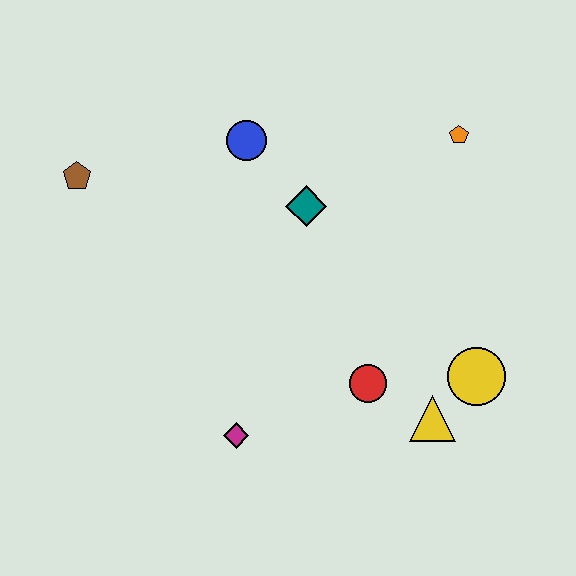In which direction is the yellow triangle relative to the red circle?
The yellow triangle is to the right of the red circle.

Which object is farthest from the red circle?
The brown pentagon is farthest from the red circle.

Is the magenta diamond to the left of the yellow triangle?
Yes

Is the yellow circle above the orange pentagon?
No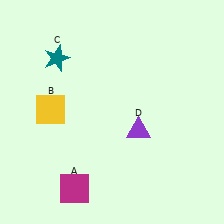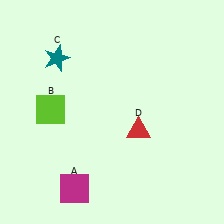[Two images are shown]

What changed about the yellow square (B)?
In Image 1, B is yellow. In Image 2, it changed to lime.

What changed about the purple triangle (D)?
In Image 1, D is purple. In Image 2, it changed to red.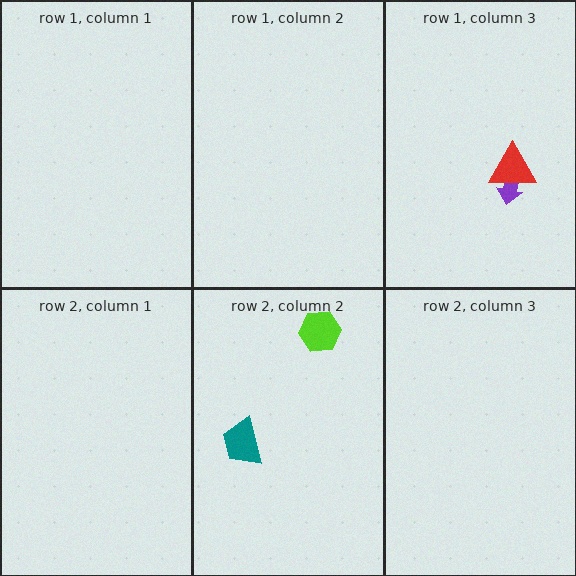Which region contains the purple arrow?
The row 1, column 3 region.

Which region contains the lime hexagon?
The row 2, column 2 region.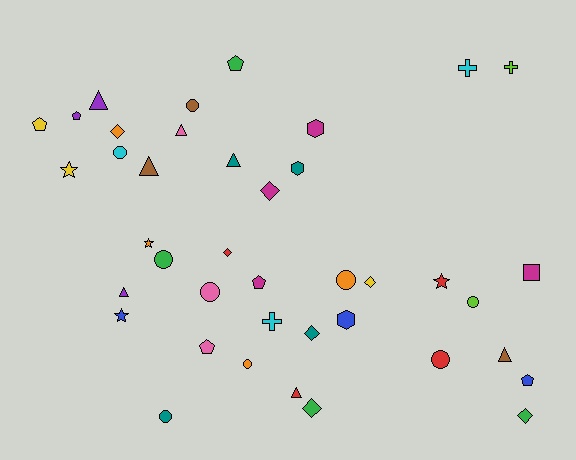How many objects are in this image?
There are 40 objects.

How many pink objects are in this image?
There are 3 pink objects.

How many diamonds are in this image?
There are 7 diamonds.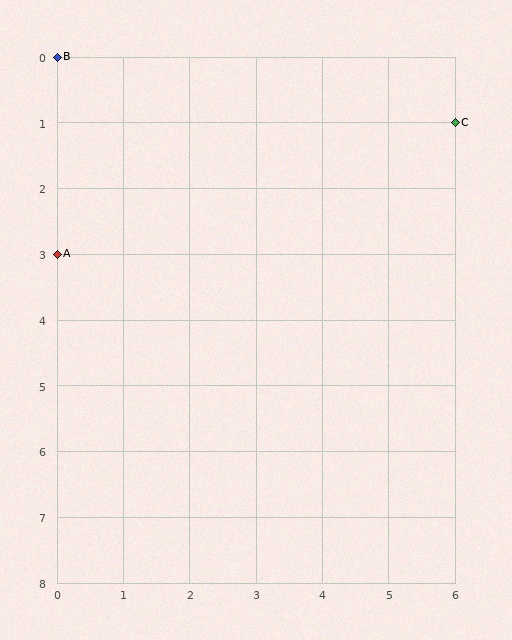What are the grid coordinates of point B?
Point B is at grid coordinates (0, 0).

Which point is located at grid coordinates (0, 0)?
Point B is at (0, 0).